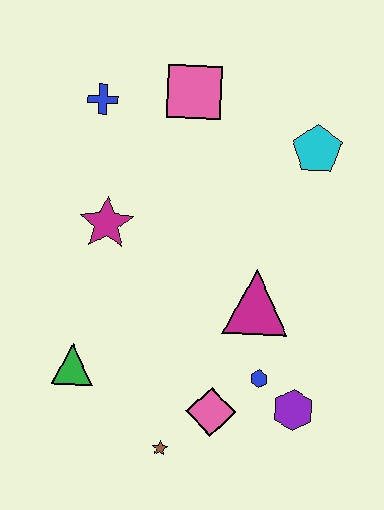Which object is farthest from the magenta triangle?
The blue cross is farthest from the magenta triangle.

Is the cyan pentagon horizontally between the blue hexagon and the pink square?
No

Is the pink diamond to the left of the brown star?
No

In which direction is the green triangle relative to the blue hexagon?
The green triangle is to the left of the blue hexagon.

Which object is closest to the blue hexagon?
The purple hexagon is closest to the blue hexagon.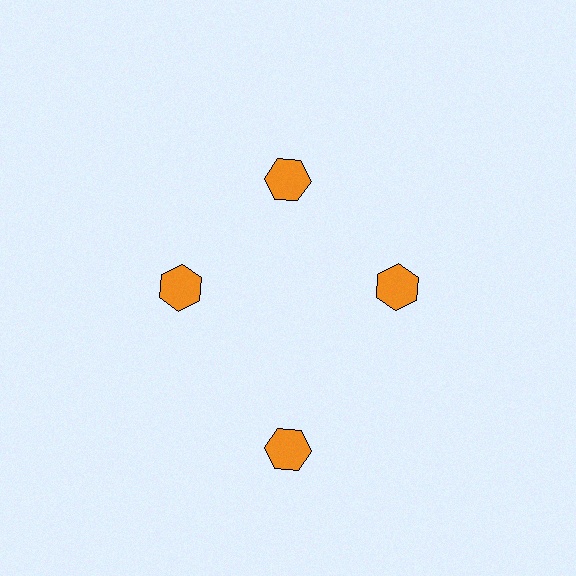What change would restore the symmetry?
The symmetry would be restored by moving it inward, back onto the ring so that all 4 hexagons sit at equal angles and equal distance from the center.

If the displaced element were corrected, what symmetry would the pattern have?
It would have 4-fold rotational symmetry — the pattern would map onto itself every 90 degrees.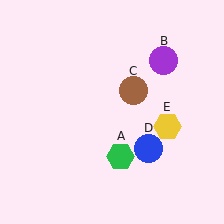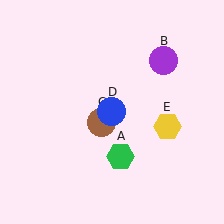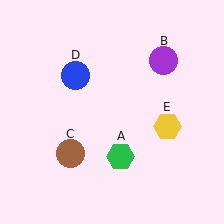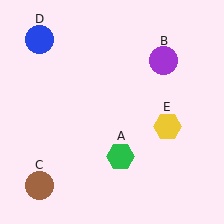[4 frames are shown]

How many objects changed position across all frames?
2 objects changed position: brown circle (object C), blue circle (object D).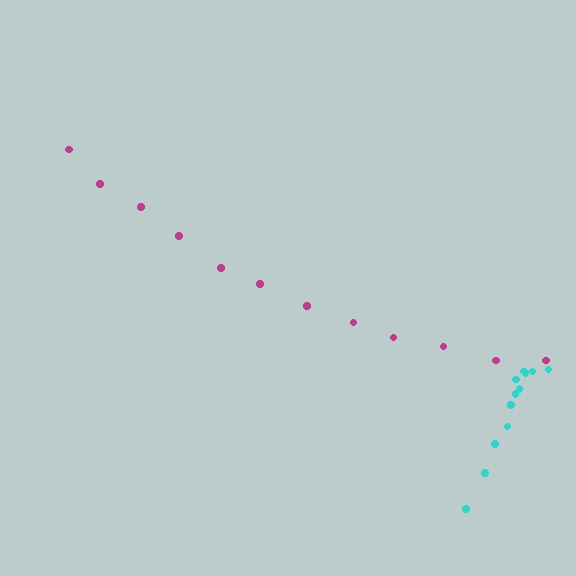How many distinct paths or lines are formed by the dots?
There are 2 distinct paths.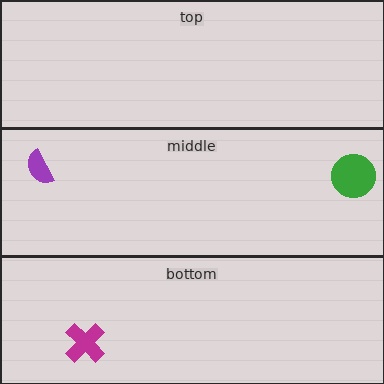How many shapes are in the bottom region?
1.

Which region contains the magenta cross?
The bottom region.